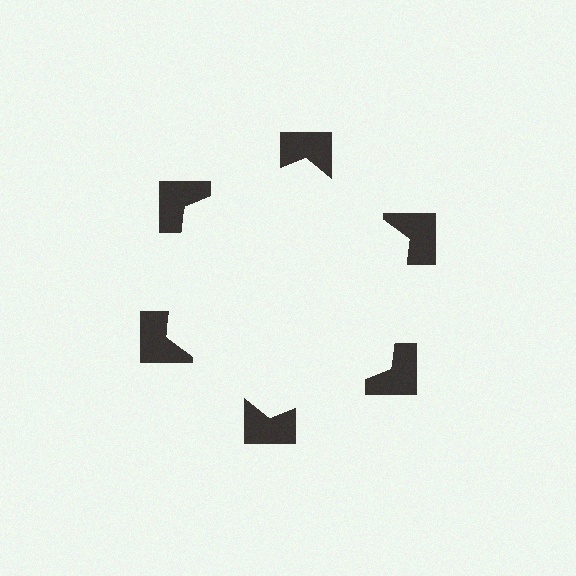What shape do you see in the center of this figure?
An illusory hexagon — its edges are inferred from the aligned wedge cuts in the notched squares, not physically drawn.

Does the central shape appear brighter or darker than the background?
It typically appears slightly brighter than the background, even though no actual brightness change is drawn.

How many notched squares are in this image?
There are 6 — one at each vertex of the illusory hexagon.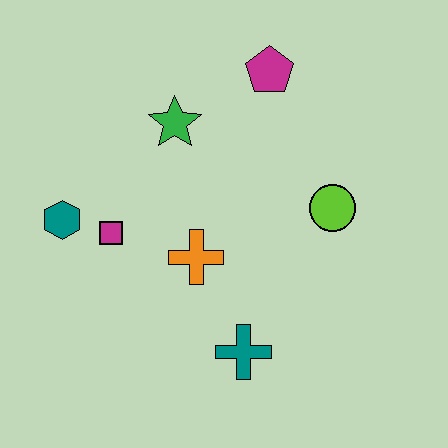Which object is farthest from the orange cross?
The magenta pentagon is farthest from the orange cross.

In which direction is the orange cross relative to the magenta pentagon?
The orange cross is below the magenta pentagon.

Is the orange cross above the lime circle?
No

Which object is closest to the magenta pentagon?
The green star is closest to the magenta pentagon.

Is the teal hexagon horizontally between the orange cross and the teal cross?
No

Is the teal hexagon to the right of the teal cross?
No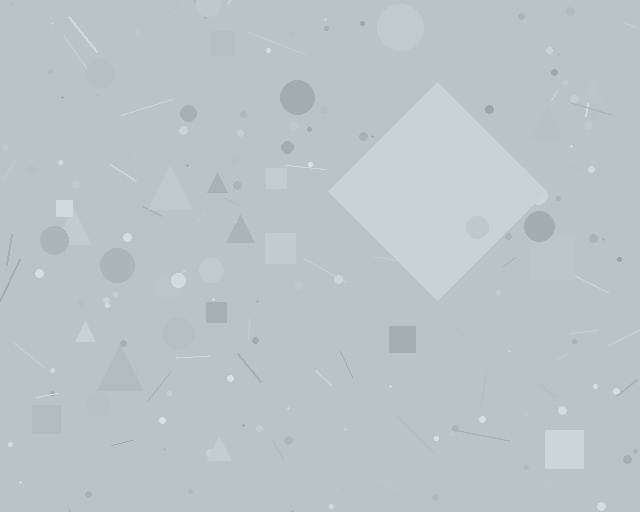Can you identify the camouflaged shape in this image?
The camouflaged shape is a diamond.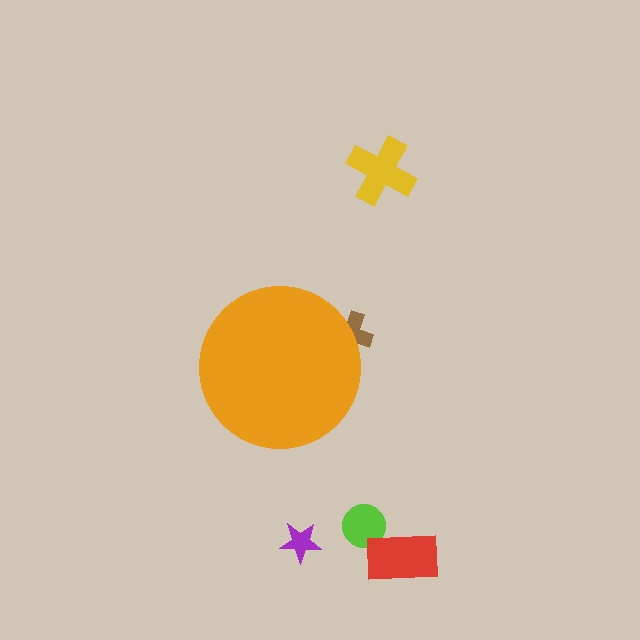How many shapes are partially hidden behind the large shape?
1 shape is partially hidden.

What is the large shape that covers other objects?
An orange circle.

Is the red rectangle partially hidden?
No, the red rectangle is fully visible.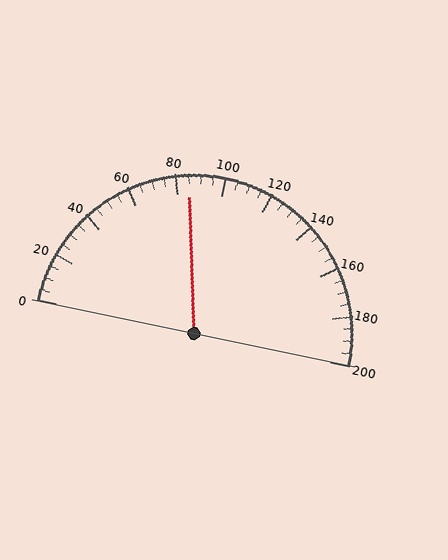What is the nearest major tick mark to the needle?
The nearest major tick mark is 80.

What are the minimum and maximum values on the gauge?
The gauge ranges from 0 to 200.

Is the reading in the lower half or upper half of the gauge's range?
The reading is in the lower half of the range (0 to 200).